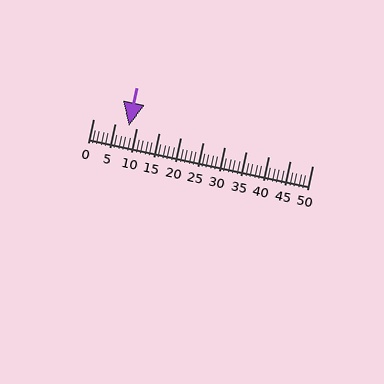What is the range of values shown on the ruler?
The ruler shows values from 0 to 50.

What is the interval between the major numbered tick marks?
The major tick marks are spaced 5 units apart.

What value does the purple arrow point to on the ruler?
The purple arrow points to approximately 8.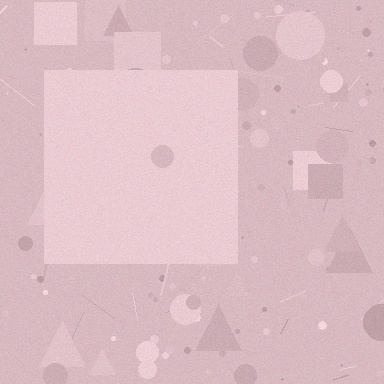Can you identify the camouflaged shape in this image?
The camouflaged shape is a square.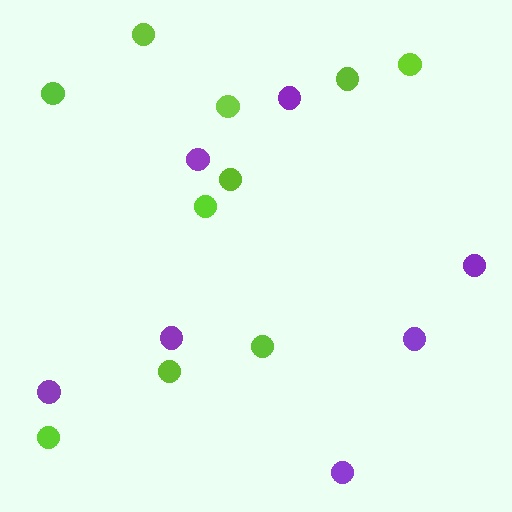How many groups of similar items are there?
There are 2 groups: one group of purple circles (7) and one group of lime circles (10).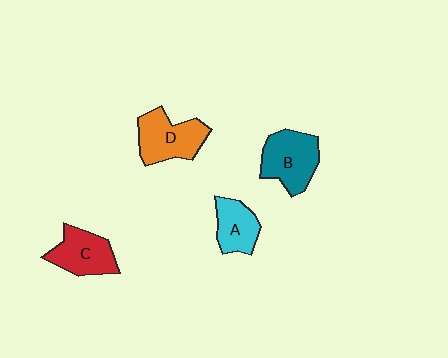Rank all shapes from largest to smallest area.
From largest to smallest: B (teal), D (orange), C (red), A (cyan).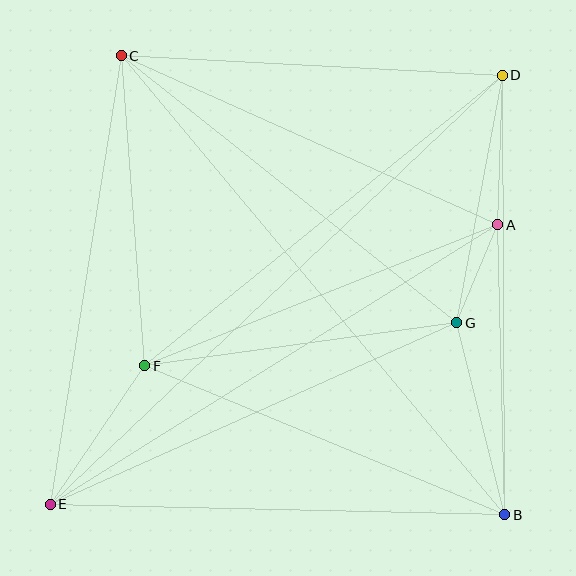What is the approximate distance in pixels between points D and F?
The distance between D and F is approximately 461 pixels.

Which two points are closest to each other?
Points A and G are closest to each other.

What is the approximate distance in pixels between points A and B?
The distance between A and B is approximately 290 pixels.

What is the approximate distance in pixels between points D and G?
The distance between D and G is approximately 252 pixels.